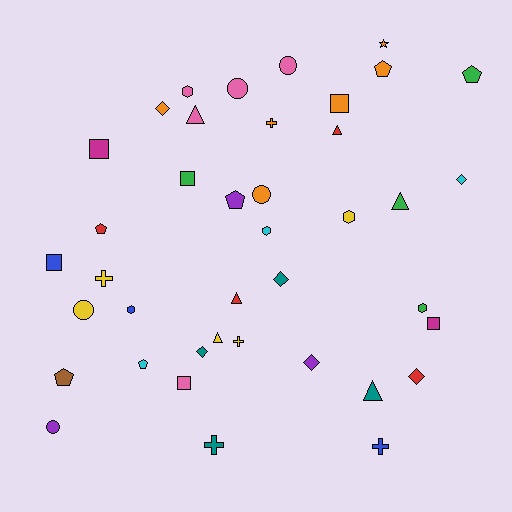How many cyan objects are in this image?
There are 3 cyan objects.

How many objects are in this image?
There are 40 objects.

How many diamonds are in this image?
There are 6 diamonds.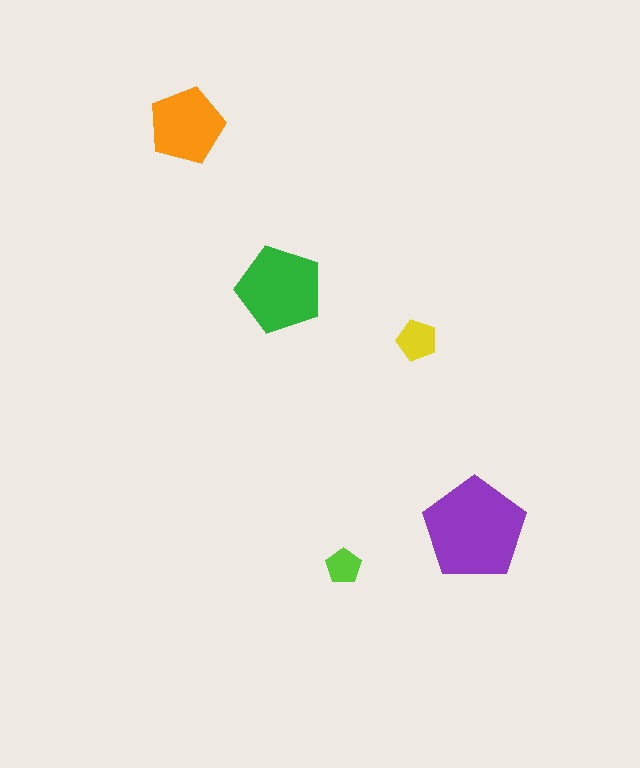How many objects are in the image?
There are 5 objects in the image.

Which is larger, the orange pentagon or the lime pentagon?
The orange one.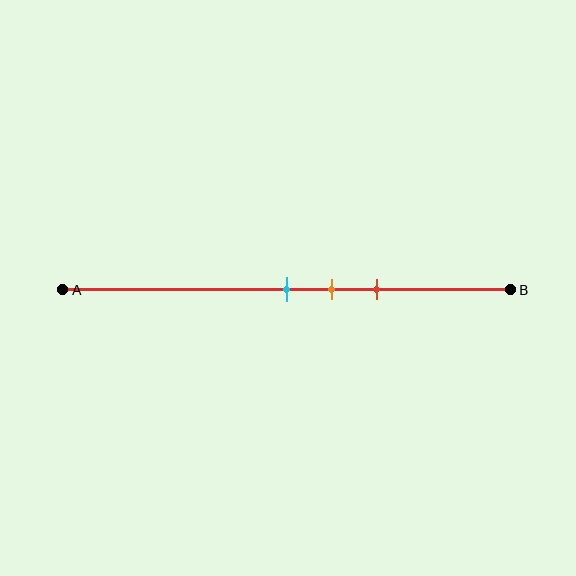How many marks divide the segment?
There are 3 marks dividing the segment.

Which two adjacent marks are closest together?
The cyan and orange marks are the closest adjacent pair.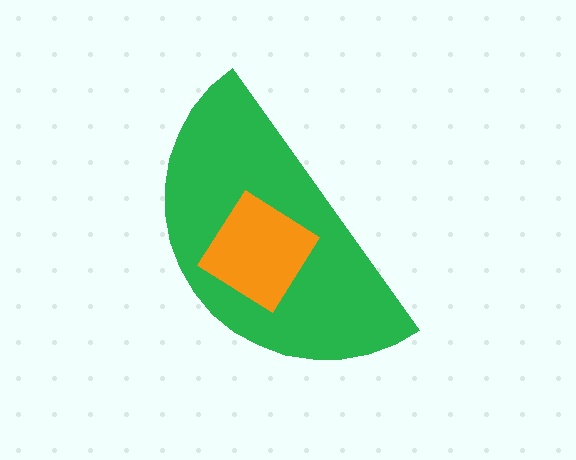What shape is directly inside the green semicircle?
The orange diamond.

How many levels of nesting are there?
2.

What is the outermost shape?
The green semicircle.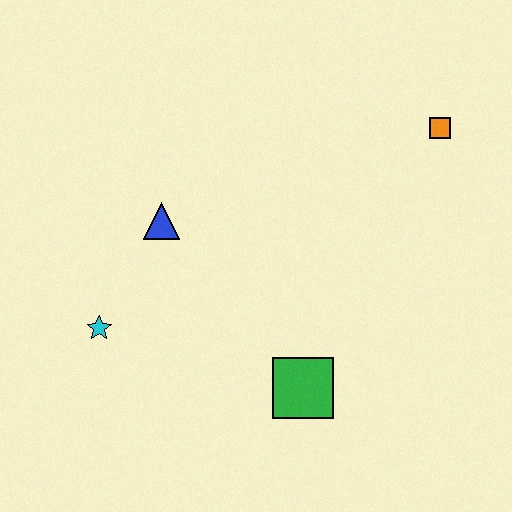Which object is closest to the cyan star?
The blue triangle is closest to the cyan star.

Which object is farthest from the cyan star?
The orange square is farthest from the cyan star.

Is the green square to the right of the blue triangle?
Yes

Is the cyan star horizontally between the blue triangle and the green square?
No